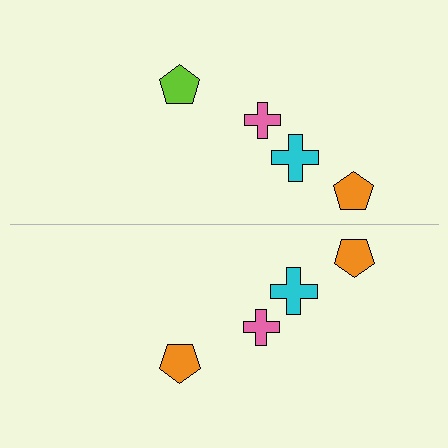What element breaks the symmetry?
The orange pentagon on the bottom side breaks the symmetry — its mirror counterpart is lime.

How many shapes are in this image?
There are 8 shapes in this image.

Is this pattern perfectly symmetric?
No, the pattern is not perfectly symmetric. The orange pentagon on the bottom side breaks the symmetry — its mirror counterpart is lime.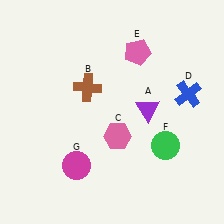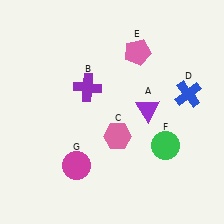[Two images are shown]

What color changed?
The cross (B) changed from brown in Image 1 to purple in Image 2.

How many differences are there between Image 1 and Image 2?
There is 1 difference between the two images.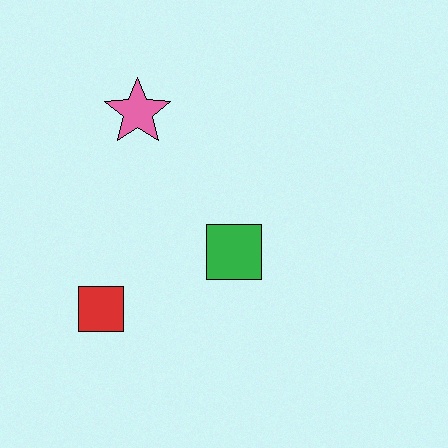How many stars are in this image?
There is 1 star.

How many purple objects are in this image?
There are no purple objects.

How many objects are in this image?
There are 3 objects.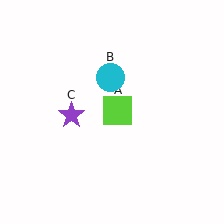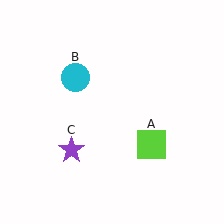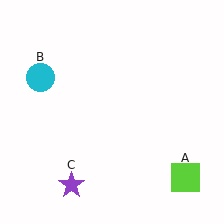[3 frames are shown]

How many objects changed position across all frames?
3 objects changed position: lime square (object A), cyan circle (object B), purple star (object C).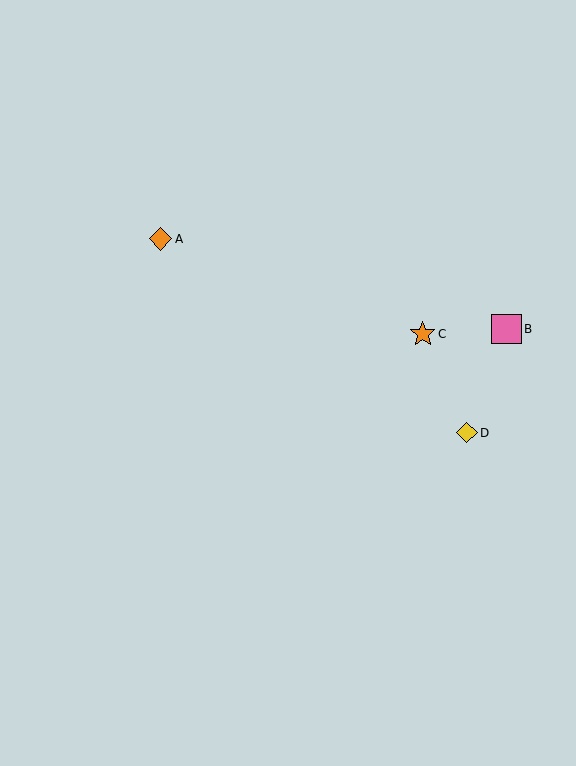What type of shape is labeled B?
Shape B is a pink square.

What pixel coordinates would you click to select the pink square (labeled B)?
Click at (506, 329) to select the pink square B.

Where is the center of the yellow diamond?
The center of the yellow diamond is at (467, 433).